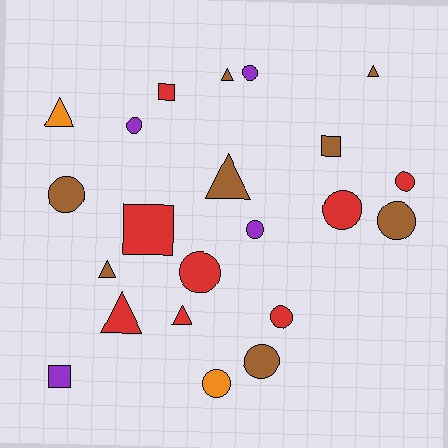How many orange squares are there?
There are no orange squares.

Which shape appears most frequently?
Circle, with 11 objects.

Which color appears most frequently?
Brown, with 8 objects.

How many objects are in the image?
There are 22 objects.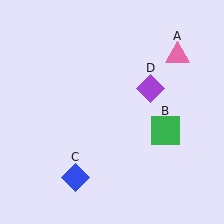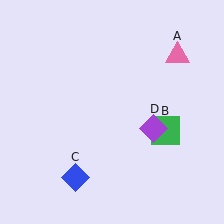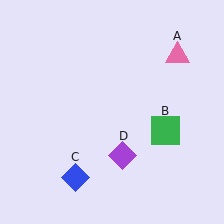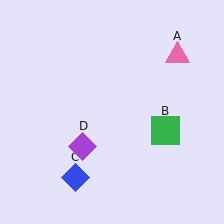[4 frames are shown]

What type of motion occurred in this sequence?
The purple diamond (object D) rotated clockwise around the center of the scene.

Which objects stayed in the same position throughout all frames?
Pink triangle (object A) and green square (object B) and blue diamond (object C) remained stationary.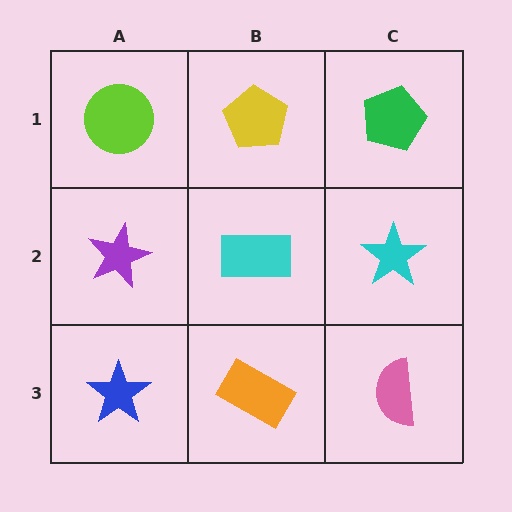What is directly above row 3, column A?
A purple star.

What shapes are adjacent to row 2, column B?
A yellow pentagon (row 1, column B), an orange rectangle (row 3, column B), a purple star (row 2, column A), a cyan star (row 2, column C).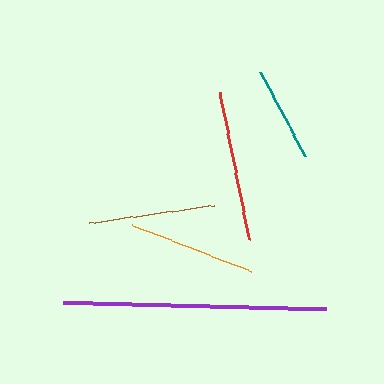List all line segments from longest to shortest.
From longest to shortest: purple, red, orange, brown, teal.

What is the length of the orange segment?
The orange segment is approximately 127 pixels long.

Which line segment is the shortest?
The teal line is the shortest at approximately 95 pixels.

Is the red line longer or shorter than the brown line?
The red line is longer than the brown line.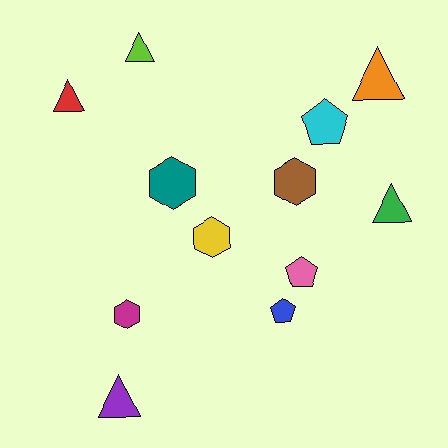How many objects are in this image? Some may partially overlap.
There are 12 objects.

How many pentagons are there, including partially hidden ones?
There are 3 pentagons.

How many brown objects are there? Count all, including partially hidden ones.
There is 1 brown object.